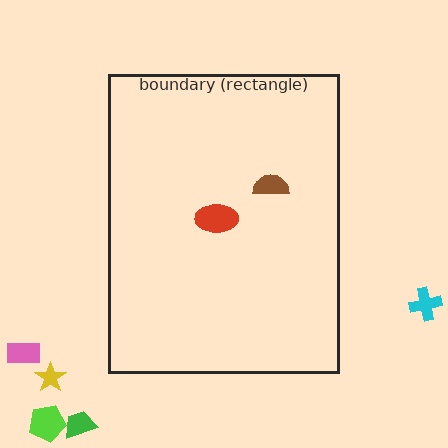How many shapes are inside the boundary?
2 inside, 5 outside.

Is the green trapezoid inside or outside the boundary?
Outside.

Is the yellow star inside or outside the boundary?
Outside.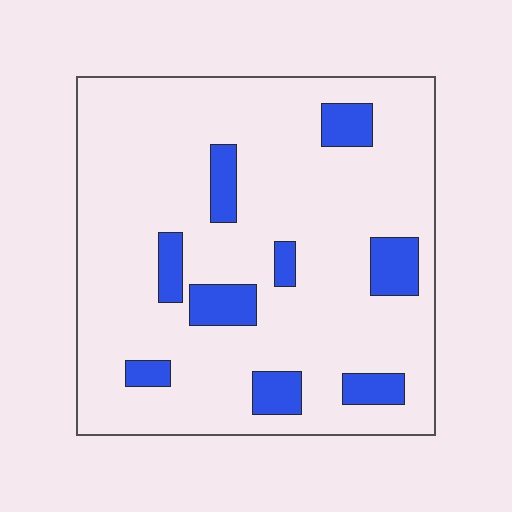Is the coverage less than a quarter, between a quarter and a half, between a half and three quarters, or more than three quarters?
Less than a quarter.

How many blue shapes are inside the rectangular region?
9.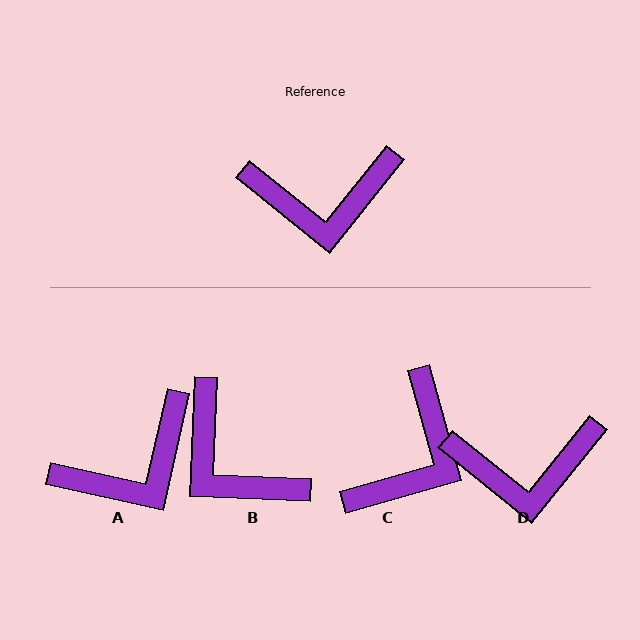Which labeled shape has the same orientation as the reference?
D.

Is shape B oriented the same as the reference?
No, it is off by about 53 degrees.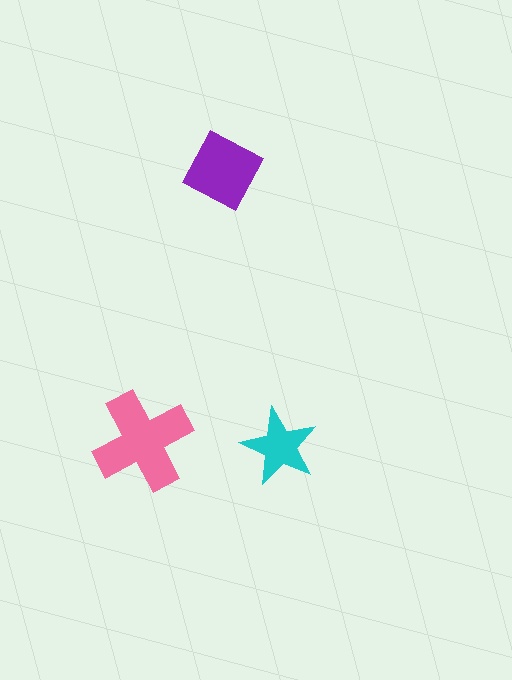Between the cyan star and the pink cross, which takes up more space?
The pink cross.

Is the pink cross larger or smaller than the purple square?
Larger.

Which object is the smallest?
The cyan star.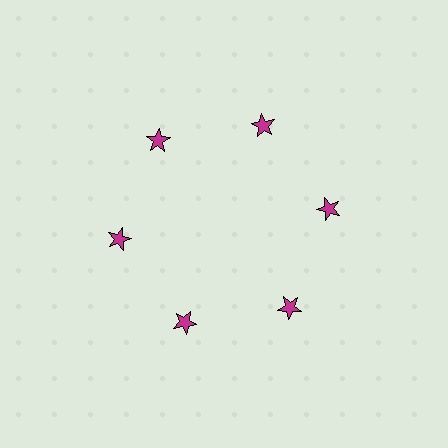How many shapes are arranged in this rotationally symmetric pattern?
There are 6 shapes, arranged in 6 groups of 1.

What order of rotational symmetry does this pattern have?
This pattern has 6-fold rotational symmetry.